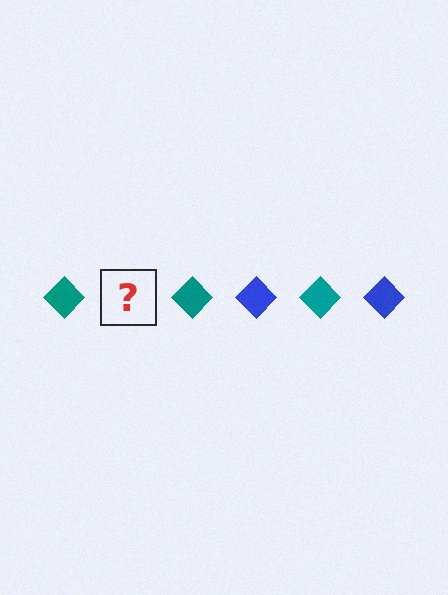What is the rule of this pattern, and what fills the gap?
The rule is that the pattern cycles through teal, blue diamonds. The gap should be filled with a blue diamond.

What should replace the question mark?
The question mark should be replaced with a blue diamond.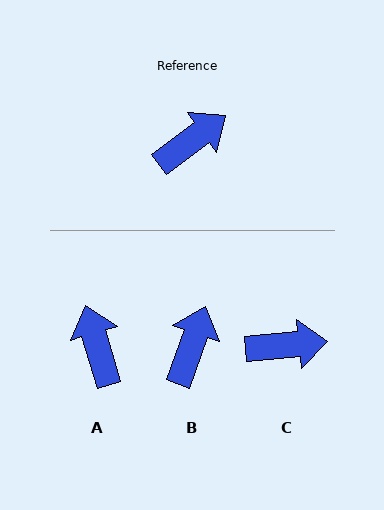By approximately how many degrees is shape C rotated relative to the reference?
Approximately 31 degrees clockwise.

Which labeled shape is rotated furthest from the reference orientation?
A, about 70 degrees away.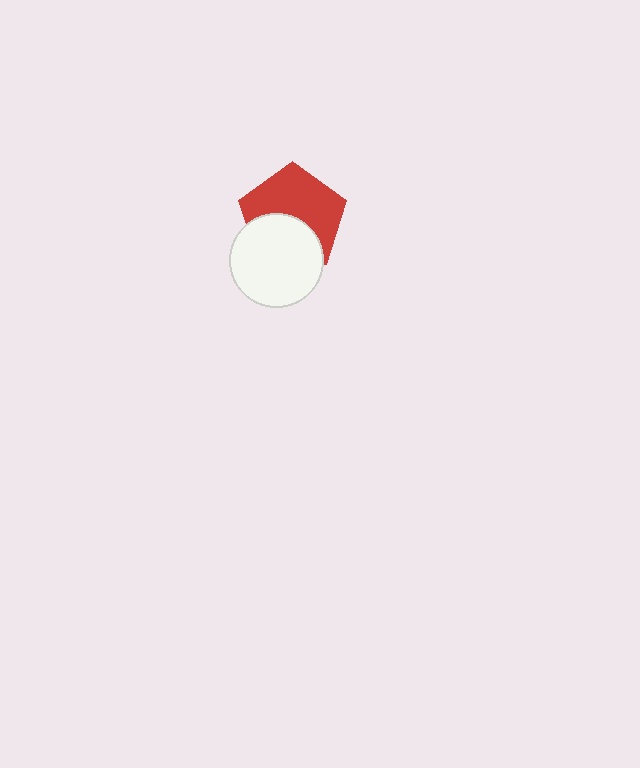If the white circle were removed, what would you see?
You would see the complete red pentagon.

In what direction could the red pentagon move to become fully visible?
The red pentagon could move up. That would shift it out from behind the white circle entirely.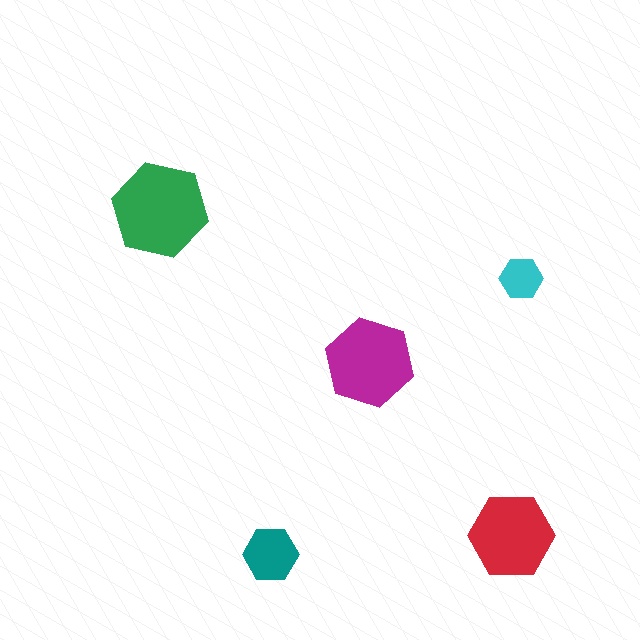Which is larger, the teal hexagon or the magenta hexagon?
The magenta one.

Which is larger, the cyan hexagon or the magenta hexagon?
The magenta one.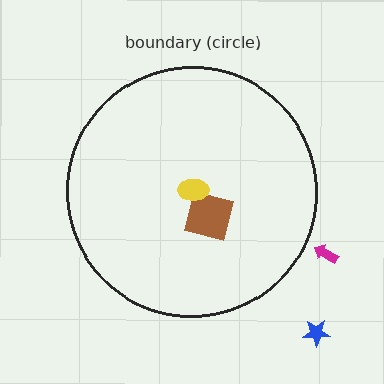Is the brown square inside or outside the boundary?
Inside.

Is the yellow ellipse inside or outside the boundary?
Inside.